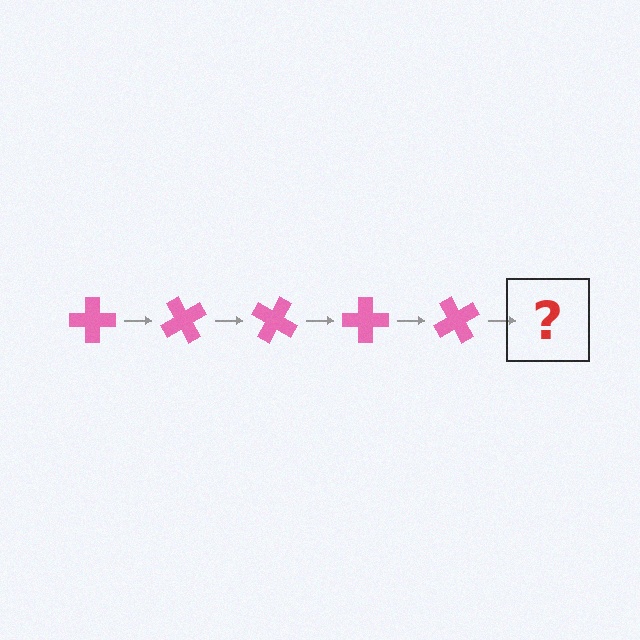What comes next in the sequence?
The next element should be a pink cross rotated 300 degrees.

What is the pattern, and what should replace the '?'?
The pattern is that the cross rotates 60 degrees each step. The '?' should be a pink cross rotated 300 degrees.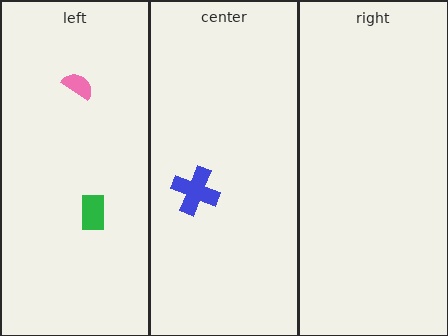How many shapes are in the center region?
1.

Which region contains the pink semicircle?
The left region.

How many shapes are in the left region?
2.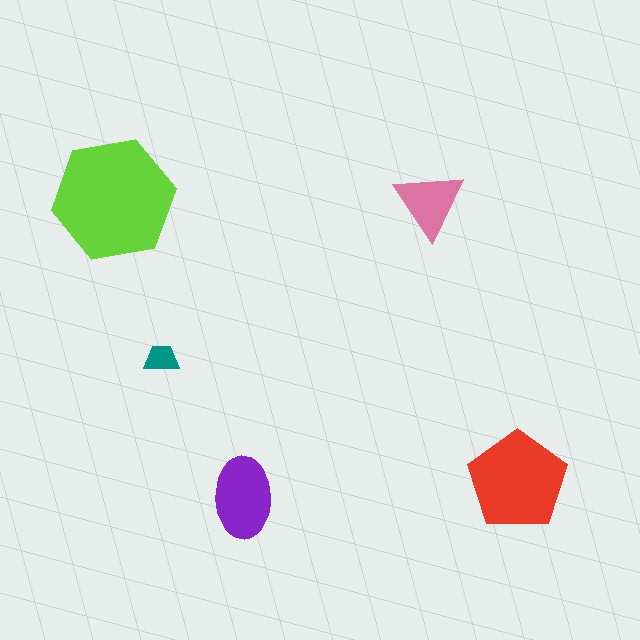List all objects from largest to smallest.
The lime hexagon, the red pentagon, the purple ellipse, the pink triangle, the teal trapezoid.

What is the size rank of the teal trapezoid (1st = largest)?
5th.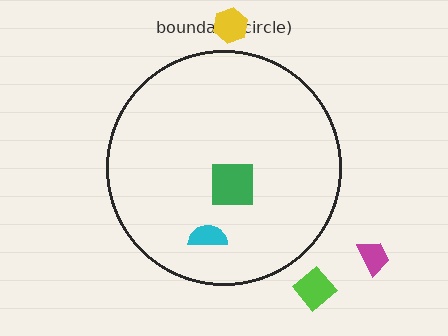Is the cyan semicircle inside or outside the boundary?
Inside.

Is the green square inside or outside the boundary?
Inside.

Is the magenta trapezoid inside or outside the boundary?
Outside.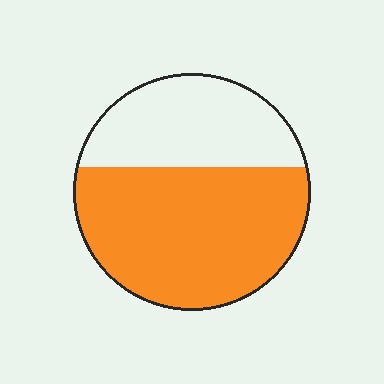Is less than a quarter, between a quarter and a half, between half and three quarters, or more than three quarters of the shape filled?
Between half and three quarters.